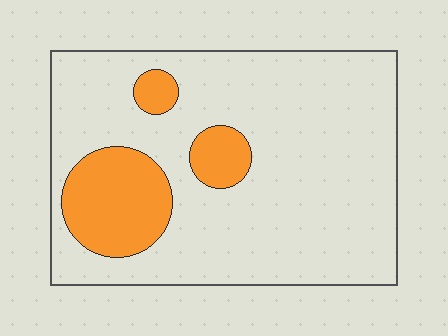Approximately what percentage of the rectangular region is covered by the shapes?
Approximately 20%.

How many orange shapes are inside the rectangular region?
3.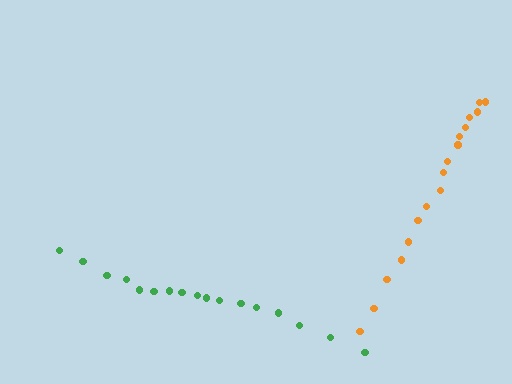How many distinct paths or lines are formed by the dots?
There are 2 distinct paths.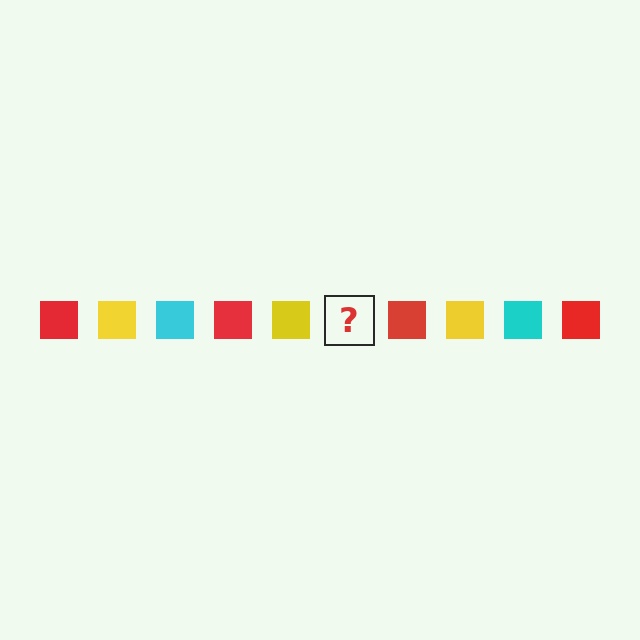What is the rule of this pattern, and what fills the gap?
The rule is that the pattern cycles through red, yellow, cyan squares. The gap should be filled with a cyan square.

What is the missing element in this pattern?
The missing element is a cyan square.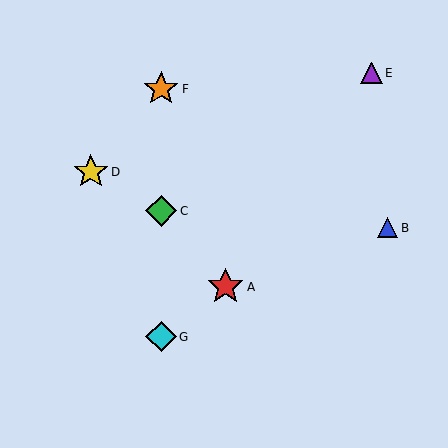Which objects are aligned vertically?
Objects C, F, G are aligned vertically.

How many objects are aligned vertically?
3 objects (C, F, G) are aligned vertically.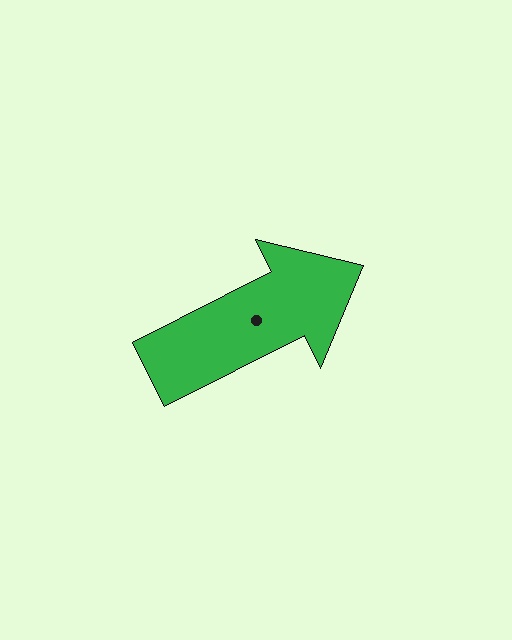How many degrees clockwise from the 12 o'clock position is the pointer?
Approximately 63 degrees.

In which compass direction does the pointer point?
Northeast.